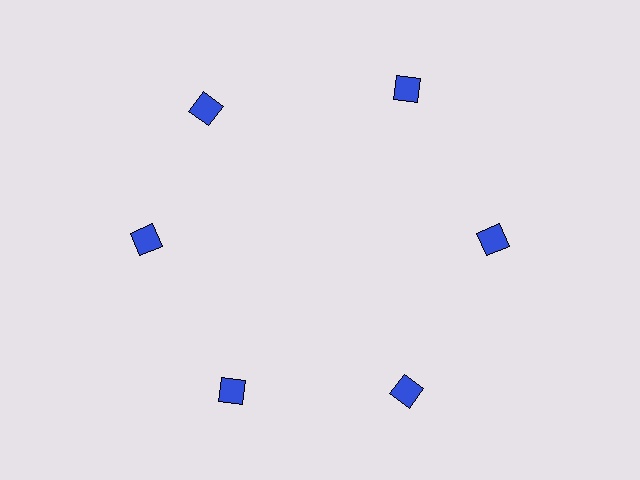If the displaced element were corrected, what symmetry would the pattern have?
It would have 6-fold rotational symmetry — the pattern would map onto itself every 60 degrees.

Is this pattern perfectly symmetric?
No. The 6 blue squares are arranged in a ring, but one element near the 11 o'clock position is rotated out of alignment along the ring, breaking the 6-fold rotational symmetry.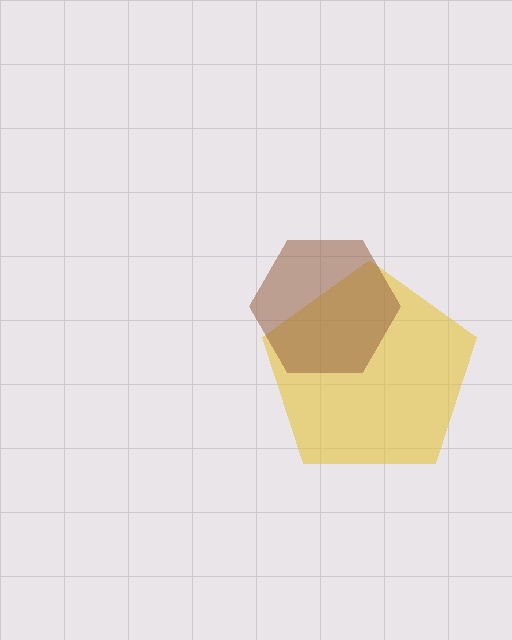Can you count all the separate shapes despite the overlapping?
Yes, there are 2 separate shapes.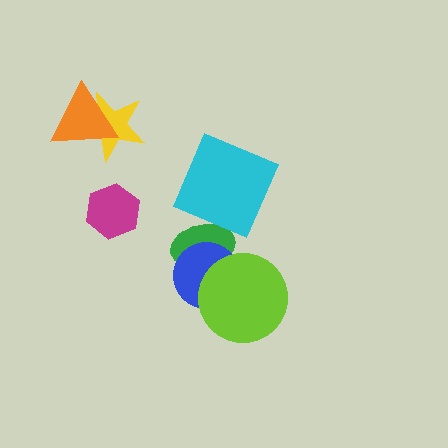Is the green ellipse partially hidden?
Yes, it is partially covered by another shape.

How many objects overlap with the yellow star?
1 object overlaps with the yellow star.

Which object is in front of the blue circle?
The lime circle is in front of the blue circle.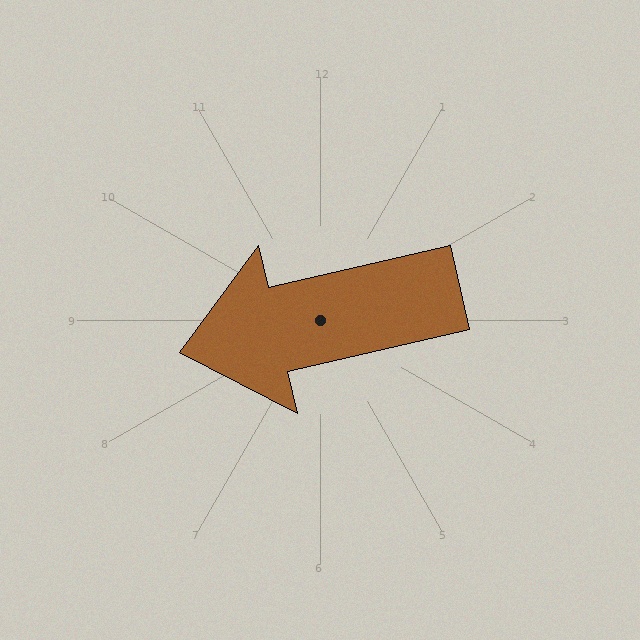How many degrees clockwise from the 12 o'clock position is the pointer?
Approximately 257 degrees.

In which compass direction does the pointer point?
West.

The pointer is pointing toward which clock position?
Roughly 9 o'clock.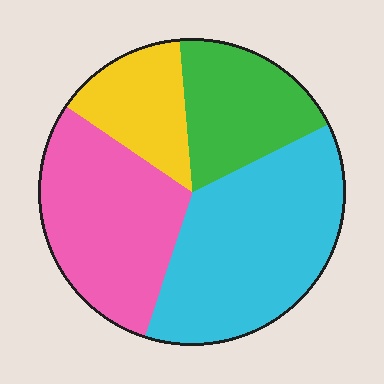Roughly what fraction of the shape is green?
Green takes up about one fifth (1/5) of the shape.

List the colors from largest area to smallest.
From largest to smallest: cyan, pink, green, yellow.